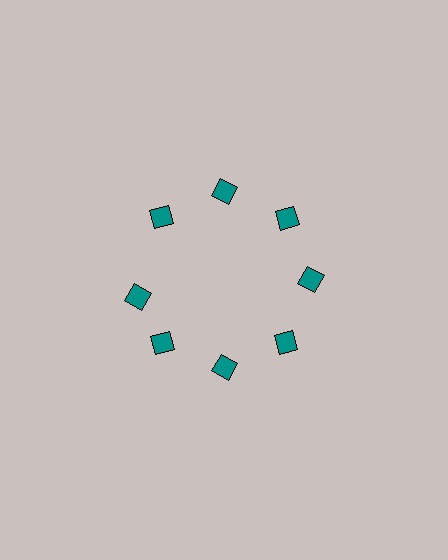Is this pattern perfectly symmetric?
No. The 8 teal diamonds are arranged in a ring, but one element near the 9 o'clock position is rotated out of alignment along the ring, breaking the 8-fold rotational symmetry.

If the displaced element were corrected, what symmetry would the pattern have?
It would have 8-fold rotational symmetry — the pattern would map onto itself every 45 degrees.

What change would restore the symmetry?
The symmetry would be restored by rotating it back into even spacing with its neighbors so that all 8 diamonds sit at equal angles and equal distance from the center.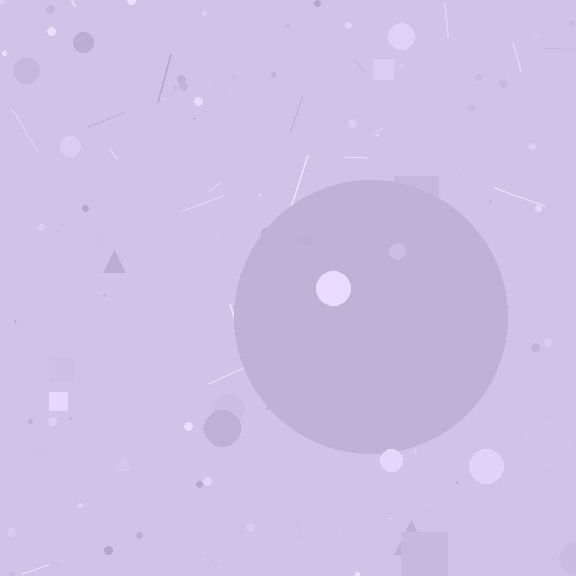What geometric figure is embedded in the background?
A circle is embedded in the background.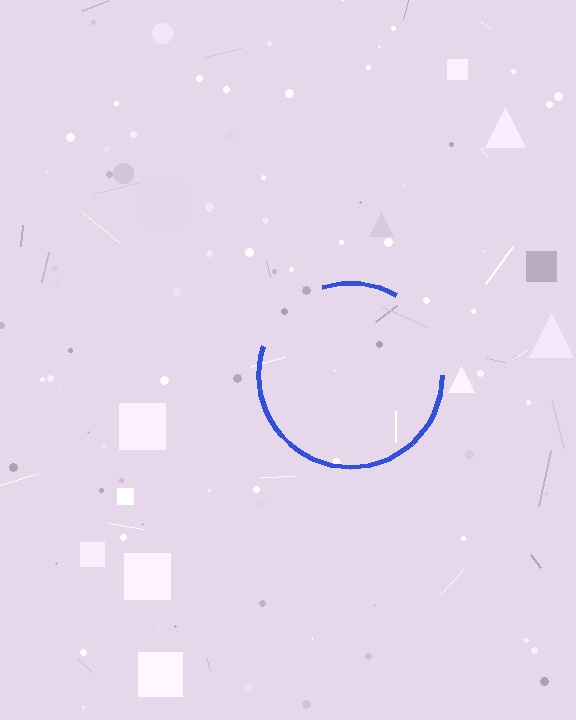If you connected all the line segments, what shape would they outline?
They would outline a circle.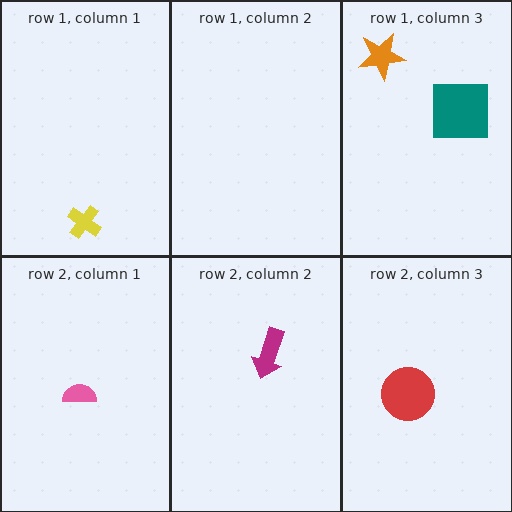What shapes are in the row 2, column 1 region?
The pink semicircle.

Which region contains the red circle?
The row 2, column 3 region.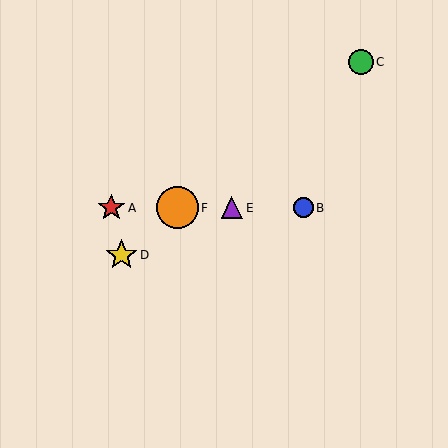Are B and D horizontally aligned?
No, B is at y≈208 and D is at y≈255.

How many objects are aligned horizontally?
4 objects (A, B, E, F) are aligned horizontally.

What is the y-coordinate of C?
Object C is at y≈62.